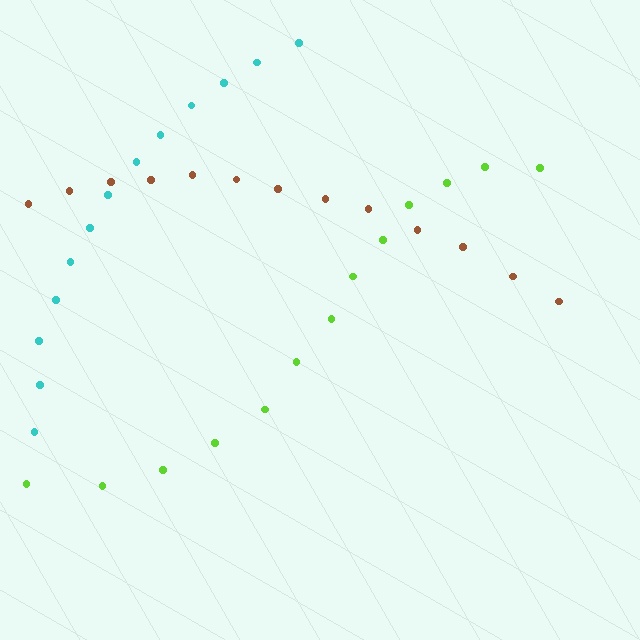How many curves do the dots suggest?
There are 3 distinct paths.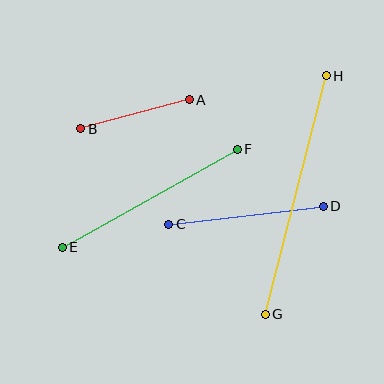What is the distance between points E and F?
The distance is approximately 201 pixels.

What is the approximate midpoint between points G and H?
The midpoint is at approximately (296, 195) pixels.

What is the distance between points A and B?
The distance is approximately 112 pixels.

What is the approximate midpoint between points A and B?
The midpoint is at approximately (135, 114) pixels.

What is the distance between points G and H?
The distance is approximately 246 pixels.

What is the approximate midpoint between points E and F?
The midpoint is at approximately (150, 198) pixels.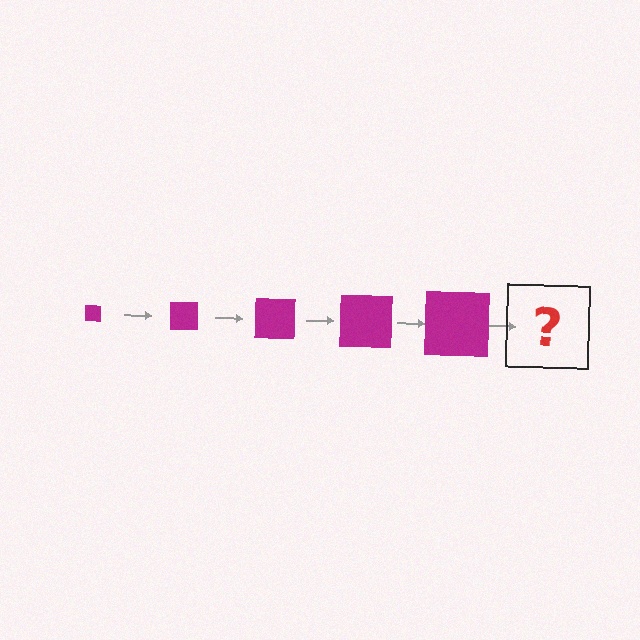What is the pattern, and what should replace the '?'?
The pattern is that the square gets progressively larger each step. The '?' should be a magenta square, larger than the previous one.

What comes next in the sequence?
The next element should be a magenta square, larger than the previous one.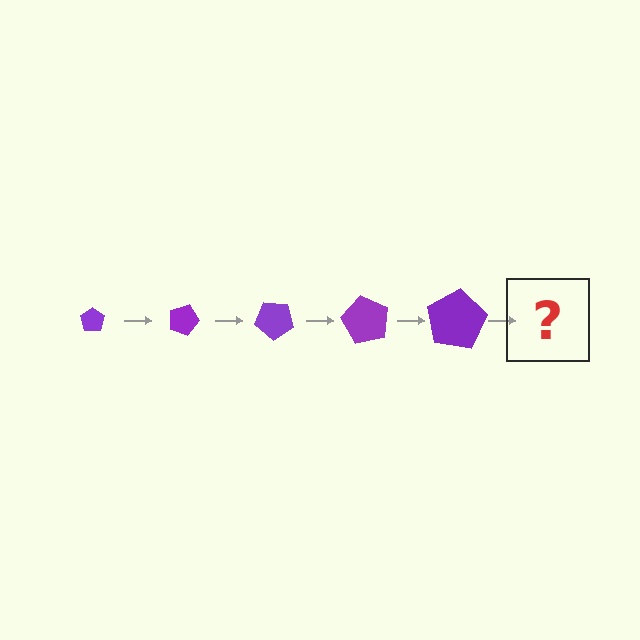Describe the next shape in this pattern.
It should be a pentagon, larger than the previous one and rotated 100 degrees from the start.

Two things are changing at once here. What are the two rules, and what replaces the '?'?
The two rules are that the pentagon grows larger each step and it rotates 20 degrees each step. The '?' should be a pentagon, larger than the previous one and rotated 100 degrees from the start.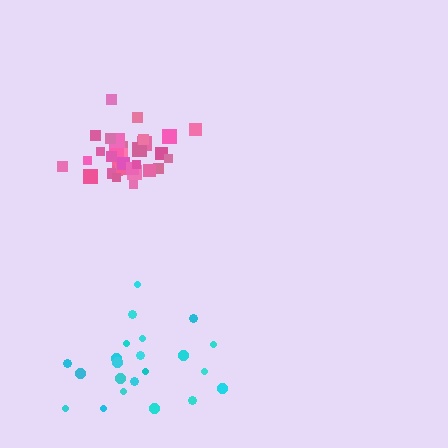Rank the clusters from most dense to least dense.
pink, cyan.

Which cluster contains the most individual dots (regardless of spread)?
Pink (33).